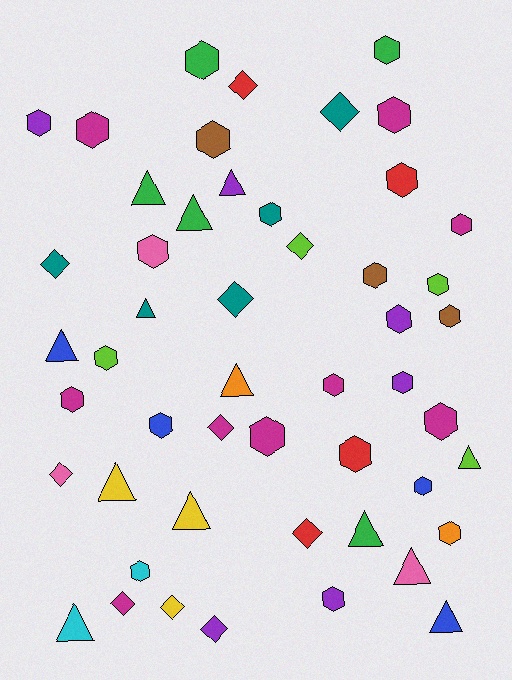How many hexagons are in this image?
There are 26 hexagons.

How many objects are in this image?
There are 50 objects.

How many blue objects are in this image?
There are 4 blue objects.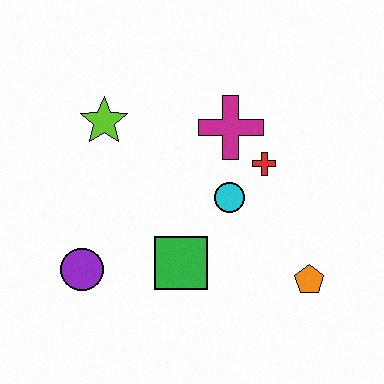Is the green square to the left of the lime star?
No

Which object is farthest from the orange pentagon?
The lime star is farthest from the orange pentagon.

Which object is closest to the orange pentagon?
The cyan circle is closest to the orange pentagon.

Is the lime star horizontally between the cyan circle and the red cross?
No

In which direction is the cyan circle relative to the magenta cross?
The cyan circle is below the magenta cross.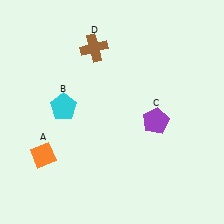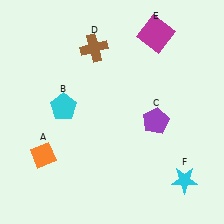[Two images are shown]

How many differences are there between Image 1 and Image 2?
There are 2 differences between the two images.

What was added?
A magenta square (E), a cyan star (F) were added in Image 2.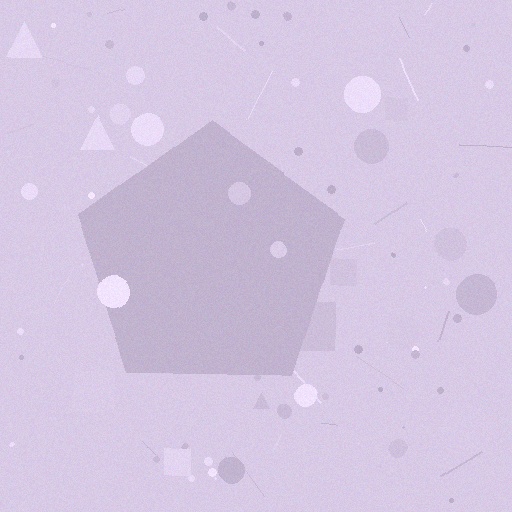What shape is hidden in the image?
A pentagon is hidden in the image.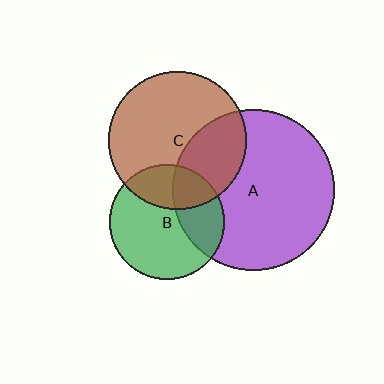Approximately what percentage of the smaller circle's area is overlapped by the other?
Approximately 30%.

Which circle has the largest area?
Circle A (purple).